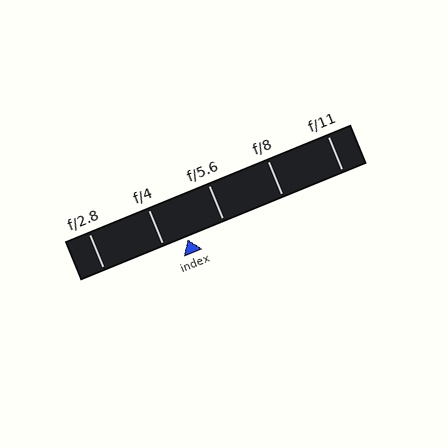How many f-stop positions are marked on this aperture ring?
There are 5 f-stop positions marked.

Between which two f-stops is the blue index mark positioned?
The index mark is between f/4 and f/5.6.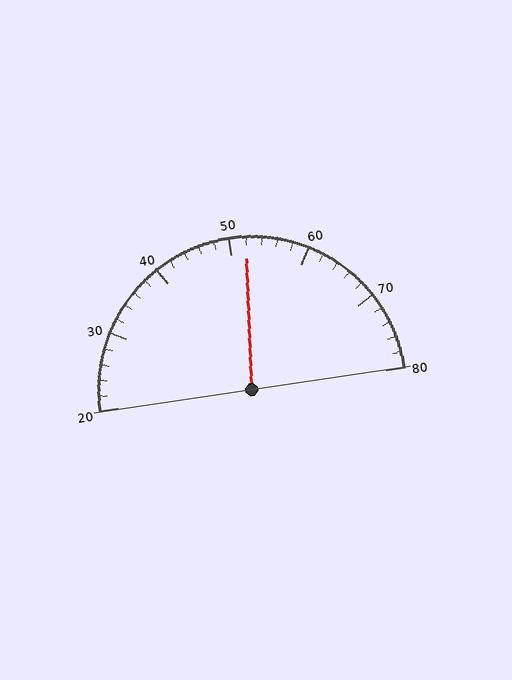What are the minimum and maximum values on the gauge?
The gauge ranges from 20 to 80.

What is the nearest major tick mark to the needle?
The nearest major tick mark is 50.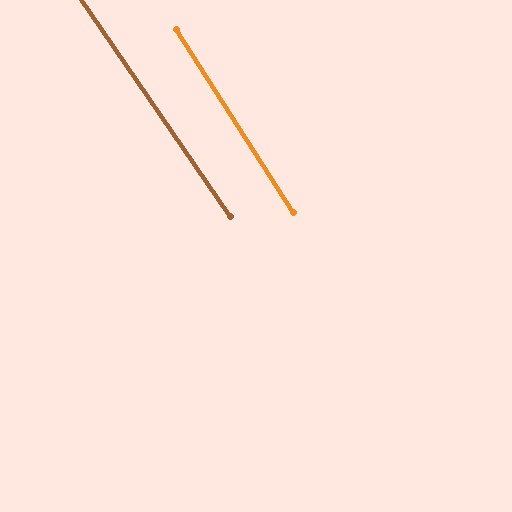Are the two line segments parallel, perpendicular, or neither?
Parallel — their directions differ by only 1.8°.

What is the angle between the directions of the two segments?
Approximately 2 degrees.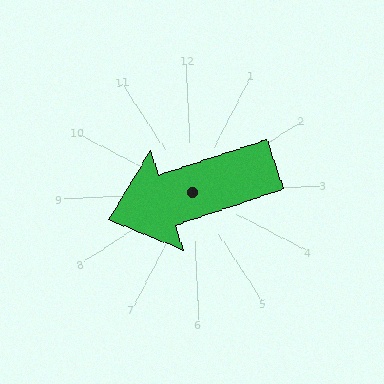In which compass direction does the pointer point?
West.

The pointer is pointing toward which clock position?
Roughly 8 o'clock.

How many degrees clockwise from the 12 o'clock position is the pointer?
Approximately 254 degrees.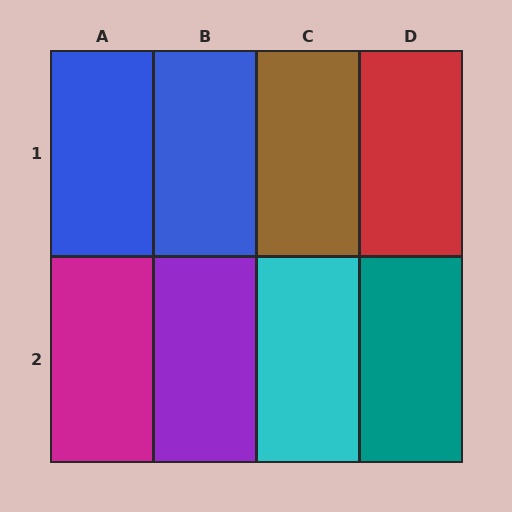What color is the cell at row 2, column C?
Cyan.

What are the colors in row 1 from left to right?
Blue, blue, brown, red.